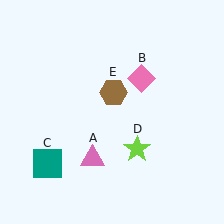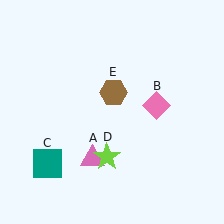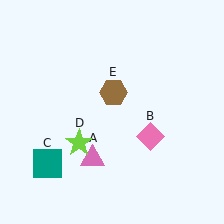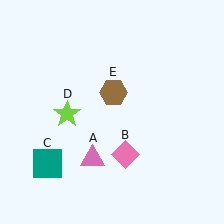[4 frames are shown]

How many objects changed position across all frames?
2 objects changed position: pink diamond (object B), lime star (object D).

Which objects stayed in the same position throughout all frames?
Pink triangle (object A) and teal square (object C) and brown hexagon (object E) remained stationary.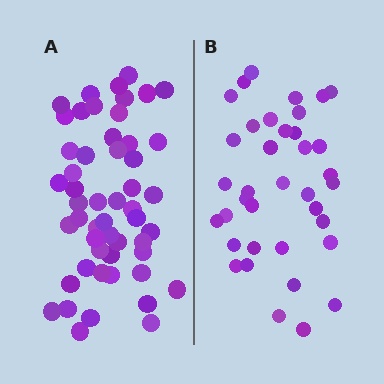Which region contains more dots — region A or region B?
Region A (the left region) has more dots.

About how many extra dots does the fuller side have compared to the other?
Region A has approximately 15 more dots than region B.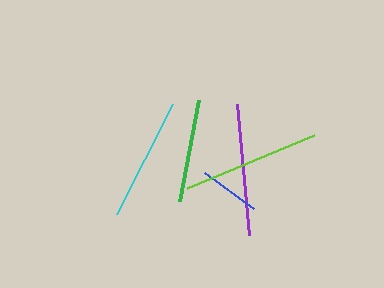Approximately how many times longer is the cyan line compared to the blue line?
The cyan line is approximately 2.0 times the length of the blue line.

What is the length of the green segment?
The green segment is approximately 103 pixels long.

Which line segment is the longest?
The lime line is the longest at approximately 138 pixels.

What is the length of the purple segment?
The purple segment is approximately 132 pixels long.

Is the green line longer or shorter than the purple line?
The purple line is longer than the green line.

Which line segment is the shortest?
The blue line is the shortest at approximately 61 pixels.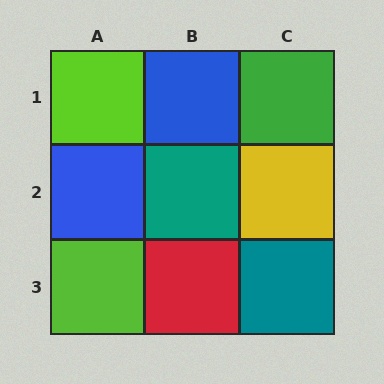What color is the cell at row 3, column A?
Lime.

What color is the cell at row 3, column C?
Teal.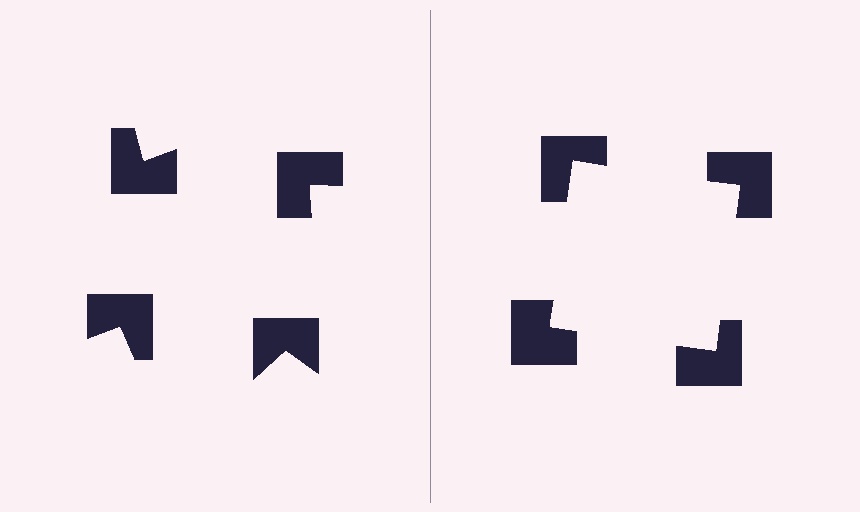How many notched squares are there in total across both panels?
8 — 4 on each side.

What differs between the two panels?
The notched squares are positioned identically on both sides; only the wedge orientations differ. On the right they align to a square; on the left they are misaligned.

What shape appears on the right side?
An illusory square.